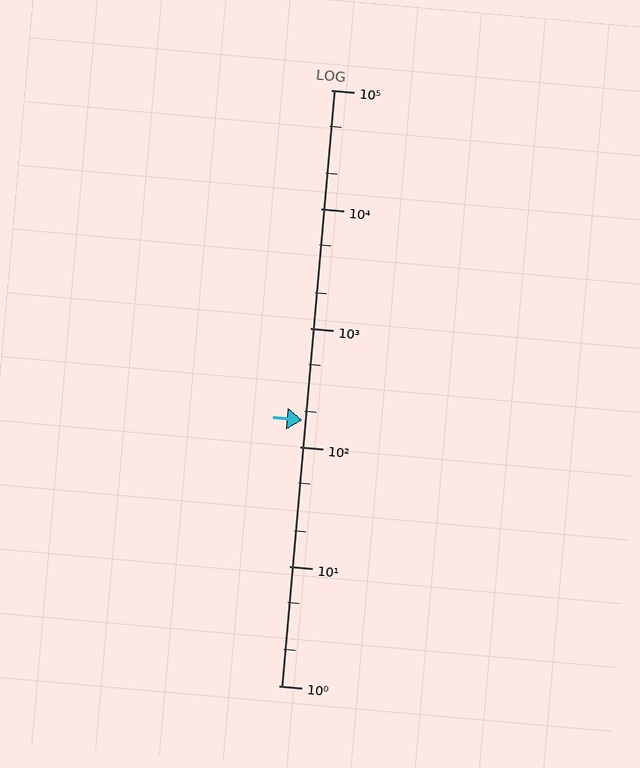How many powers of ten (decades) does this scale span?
The scale spans 5 decades, from 1 to 100000.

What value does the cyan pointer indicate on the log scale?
The pointer indicates approximately 170.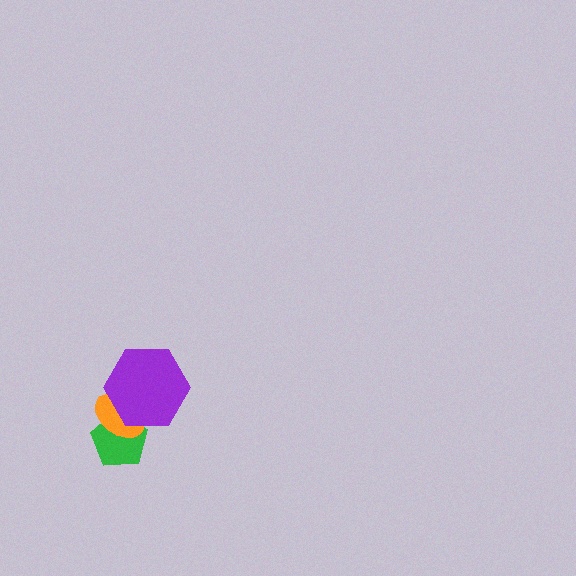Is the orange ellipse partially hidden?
Yes, it is partially covered by another shape.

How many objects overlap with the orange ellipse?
2 objects overlap with the orange ellipse.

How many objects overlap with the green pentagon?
2 objects overlap with the green pentagon.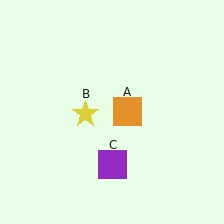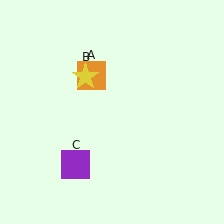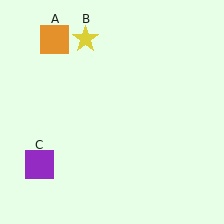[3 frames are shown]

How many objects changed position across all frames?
3 objects changed position: orange square (object A), yellow star (object B), purple square (object C).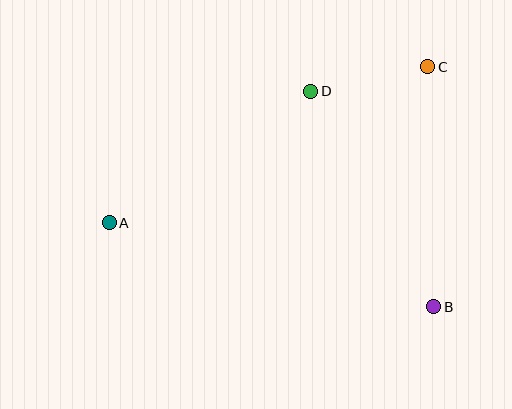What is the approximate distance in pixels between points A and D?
The distance between A and D is approximately 241 pixels.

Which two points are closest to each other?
Points C and D are closest to each other.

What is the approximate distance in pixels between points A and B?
The distance between A and B is approximately 335 pixels.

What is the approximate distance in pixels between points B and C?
The distance between B and C is approximately 240 pixels.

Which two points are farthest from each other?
Points A and C are farthest from each other.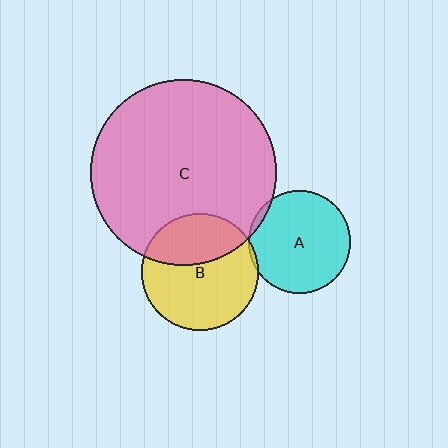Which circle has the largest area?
Circle C (pink).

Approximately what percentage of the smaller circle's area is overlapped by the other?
Approximately 5%.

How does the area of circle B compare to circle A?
Approximately 1.3 times.